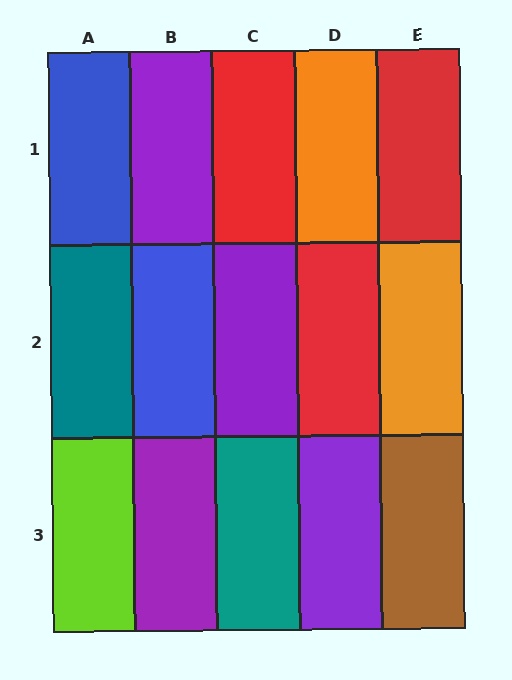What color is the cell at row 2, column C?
Purple.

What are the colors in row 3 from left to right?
Lime, purple, teal, purple, brown.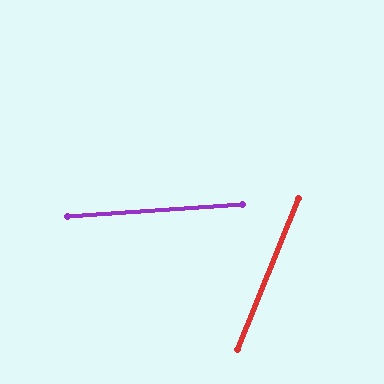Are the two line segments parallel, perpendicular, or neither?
Neither parallel nor perpendicular — they differ by about 64°.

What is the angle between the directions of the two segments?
Approximately 64 degrees.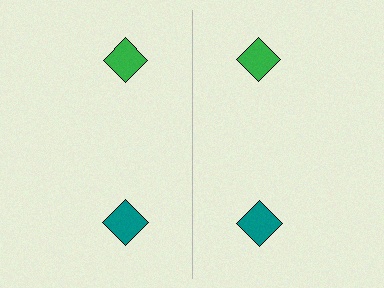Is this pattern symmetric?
Yes, this pattern has bilateral (reflection) symmetry.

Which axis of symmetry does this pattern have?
The pattern has a vertical axis of symmetry running through the center of the image.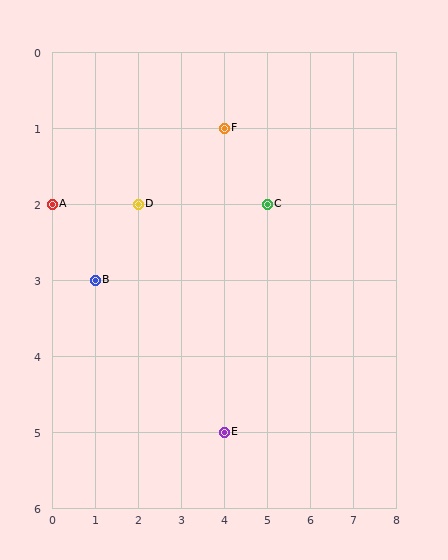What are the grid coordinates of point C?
Point C is at grid coordinates (5, 2).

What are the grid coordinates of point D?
Point D is at grid coordinates (2, 2).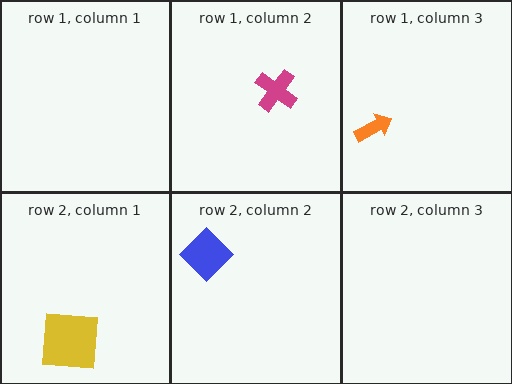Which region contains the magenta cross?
The row 1, column 2 region.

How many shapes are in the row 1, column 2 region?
1.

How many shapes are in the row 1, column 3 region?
1.